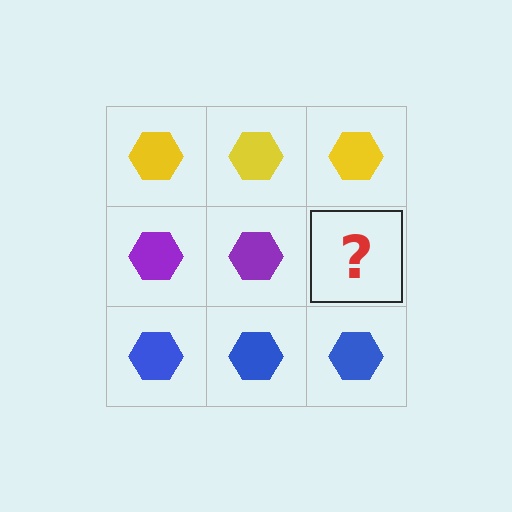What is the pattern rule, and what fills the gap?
The rule is that each row has a consistent color. The gap should be filled with a purple hexagon.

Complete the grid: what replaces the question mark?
The question mark should be replaced with a purple hexagon.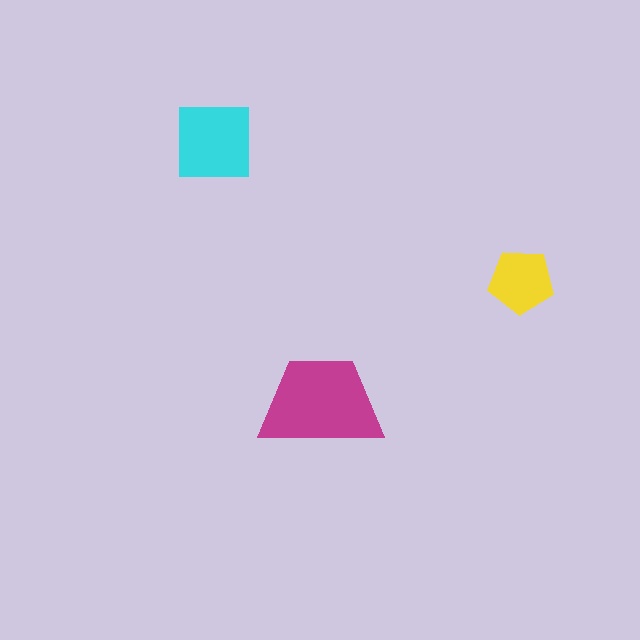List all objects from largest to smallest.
The magenta trapezoid, the cyan square, the yellow pentagon.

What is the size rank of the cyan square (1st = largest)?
2nd.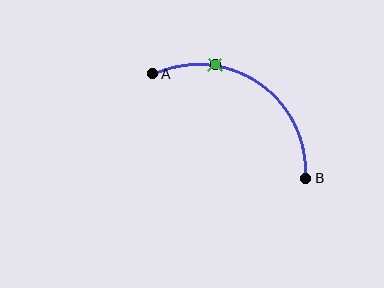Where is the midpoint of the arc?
The arc midpoint is the point on the curve farthest from the straight line joining A and B. It sits above and to the right of that line.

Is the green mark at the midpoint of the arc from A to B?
No. The green mark lies on the arc but is closer to endpoint A. The arc midpoint would be at the point on the curve equidistant along the arc from both A and B.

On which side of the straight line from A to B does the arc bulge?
The arc bulges above and to the right of the straight line connecting A and B.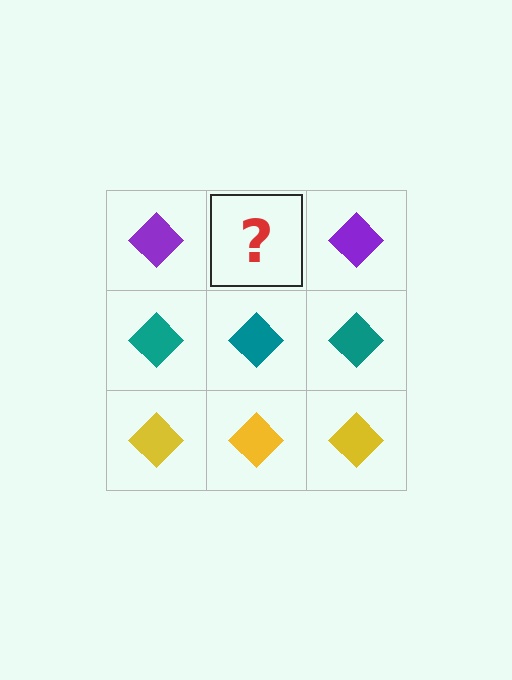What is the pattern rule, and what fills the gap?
The rule is that each row has a consistent color. The gap should be filled with a purple diamond.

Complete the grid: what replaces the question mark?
The question mark should be replaced with a purple diamond.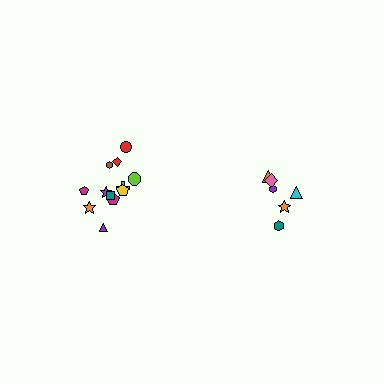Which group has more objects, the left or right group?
The left group.